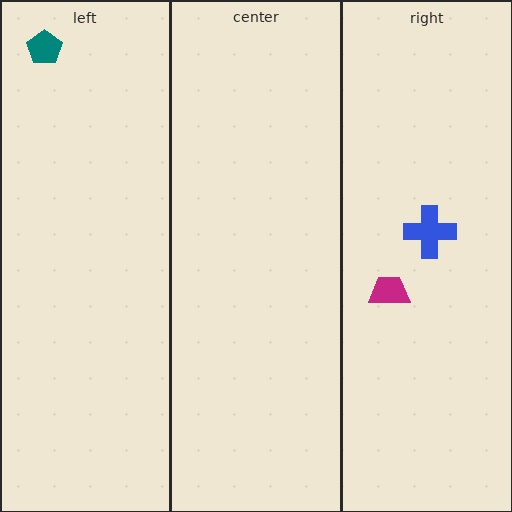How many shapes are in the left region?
1.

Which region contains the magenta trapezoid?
The right region.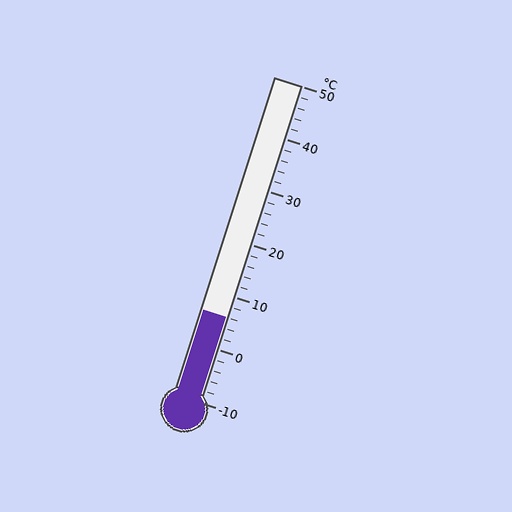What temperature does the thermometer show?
The thermometer shows approximately 6°C.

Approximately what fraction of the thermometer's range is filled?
The thermometer is filled to approximately 25% of its range.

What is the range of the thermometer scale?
The thermometer scale ranges from -10°C to 50°C.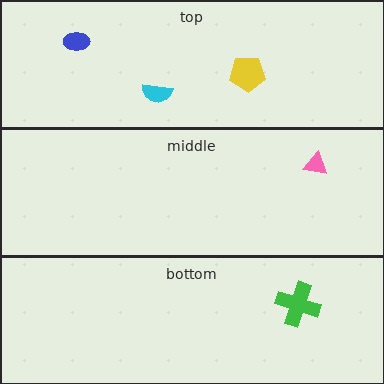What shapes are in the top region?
The yellow pentagon, the blue ellipse, the cyan semicircle.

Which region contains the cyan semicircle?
The top region.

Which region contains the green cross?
The bottom region.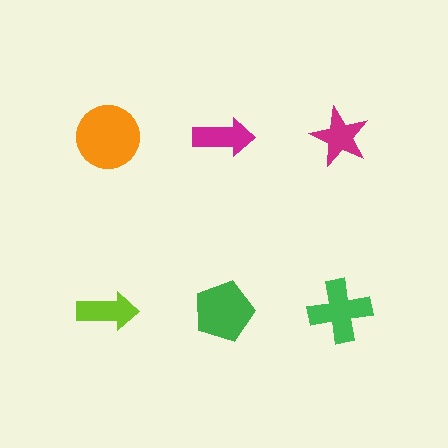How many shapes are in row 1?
3 shapes.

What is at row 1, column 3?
A magenta star.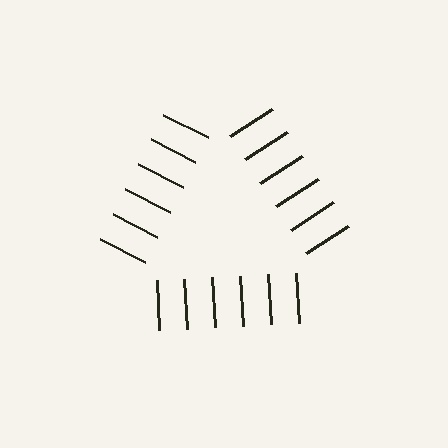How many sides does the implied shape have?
3 sides — the line-ends trace a triangle.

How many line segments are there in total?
18 — 6 along each of the 3 edges.